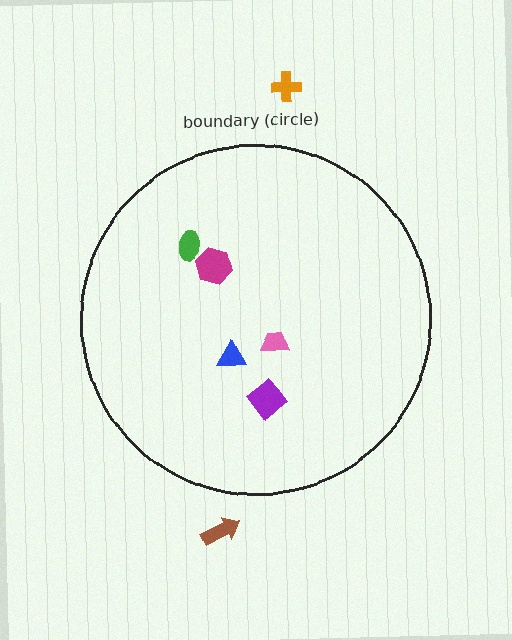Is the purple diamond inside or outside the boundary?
Inside.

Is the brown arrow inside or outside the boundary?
Outside.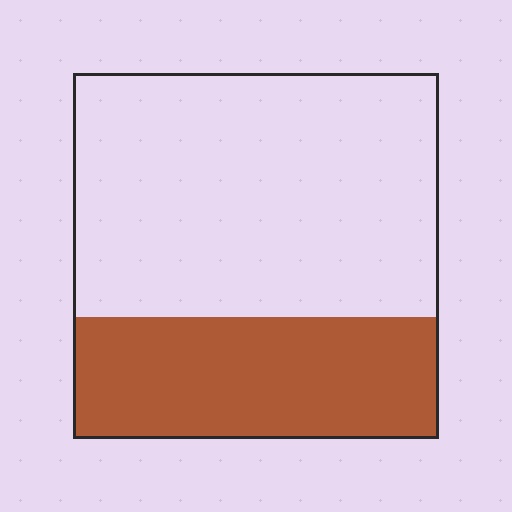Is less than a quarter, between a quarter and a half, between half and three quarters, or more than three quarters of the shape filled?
Between a quarter and a half.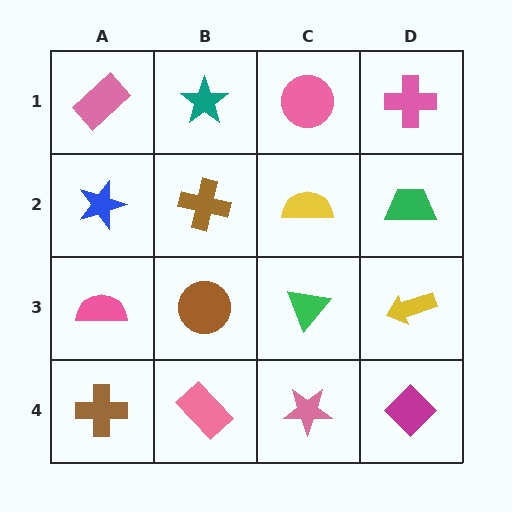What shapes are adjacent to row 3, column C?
A yellow semicircle (row 2, column C), a pink star (row 4, column C), a brown circle (row 3, column B), a yellow arrow (row 3, column D).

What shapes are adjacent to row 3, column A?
A blue star (row 2, column A), a brown cross (row 4, column A), a brown circle (row 3, column B).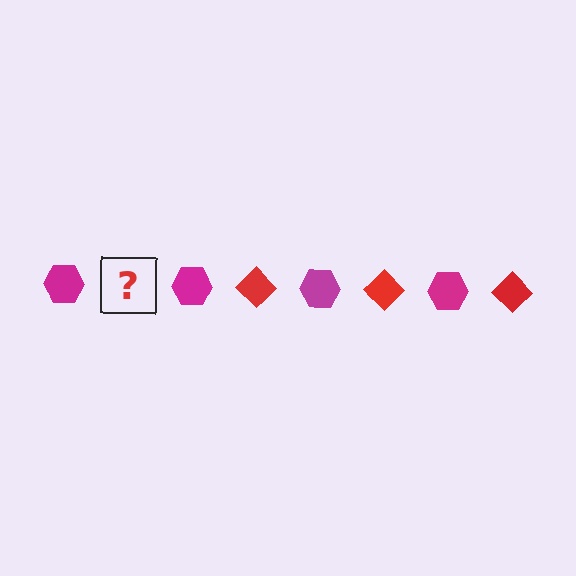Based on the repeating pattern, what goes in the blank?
The blank should be a red diamond.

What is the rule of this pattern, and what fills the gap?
The rule is that the pattern alternates between magenta hexagon and red diamond. The gap should be filled with a red diamond.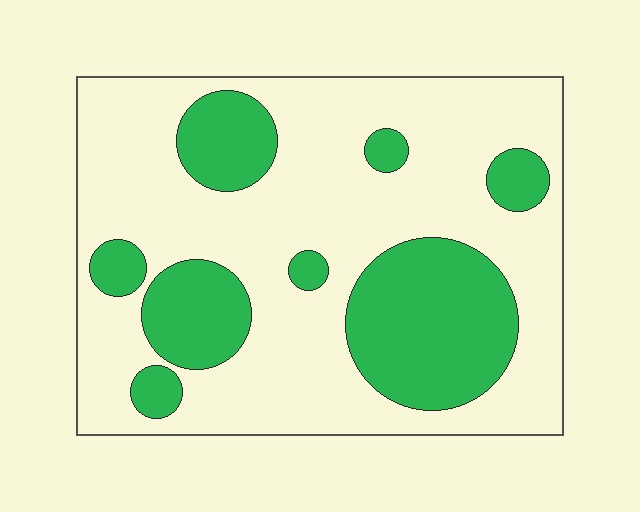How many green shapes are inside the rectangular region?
8.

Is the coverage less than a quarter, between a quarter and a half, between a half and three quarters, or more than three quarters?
Between a quarter and a half.